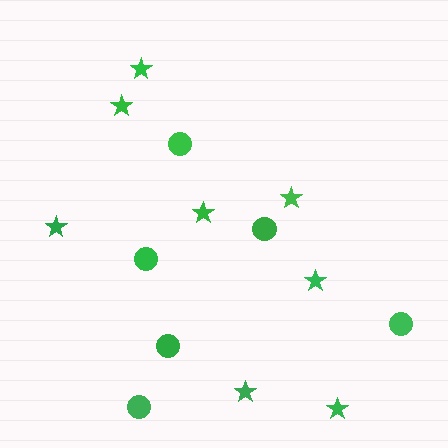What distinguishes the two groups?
There are 2 groups: one group of circles (6) and one group of stars (8).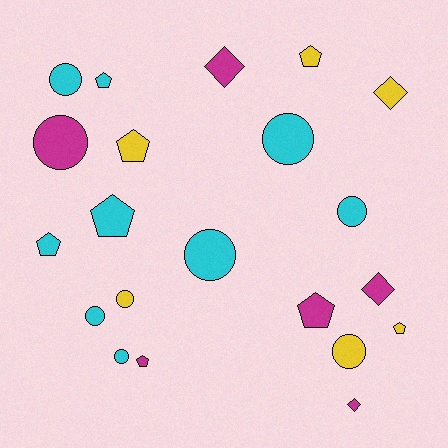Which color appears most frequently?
Cyan, with 9 objects.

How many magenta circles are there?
There is 1 magenta circle.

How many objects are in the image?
There are 21 objects.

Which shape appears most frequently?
Circle, with 9 objects.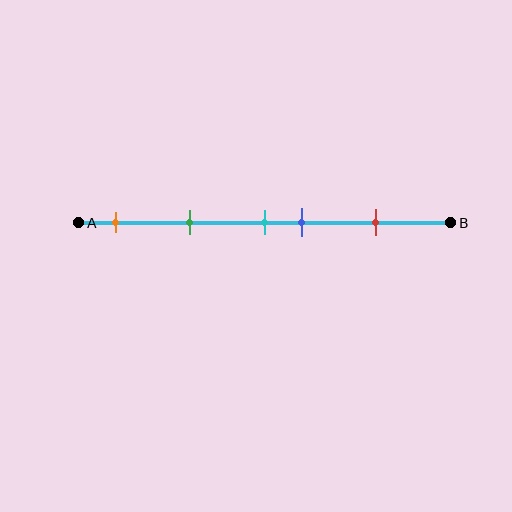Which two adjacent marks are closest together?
The cyan and blue marks are the closest adjacent pair.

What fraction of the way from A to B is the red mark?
The red mark is approximately 80% (0.8) of the way from A to B.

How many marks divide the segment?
There are 5 marks dividing the segment.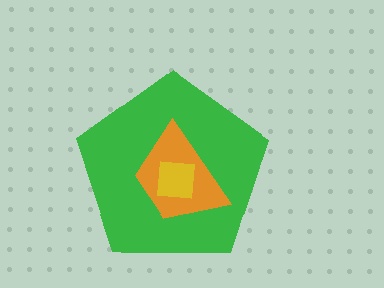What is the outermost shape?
The green pentagon.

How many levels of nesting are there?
3.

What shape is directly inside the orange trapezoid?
The yellow square.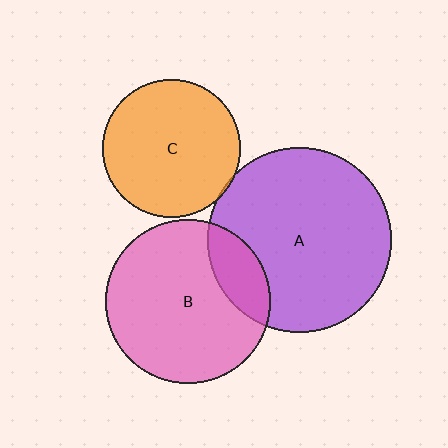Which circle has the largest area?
Circle A (purple).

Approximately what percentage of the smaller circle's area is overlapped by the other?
Approximately 5%.